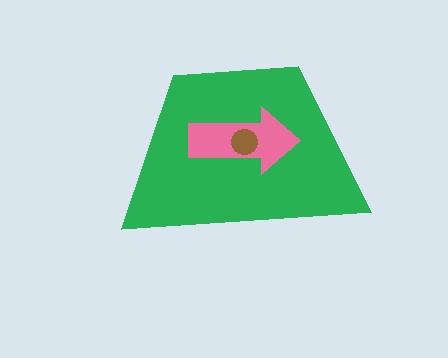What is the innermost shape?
The brown circle.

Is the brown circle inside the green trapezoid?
Yes.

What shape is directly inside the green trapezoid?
The pink arrow.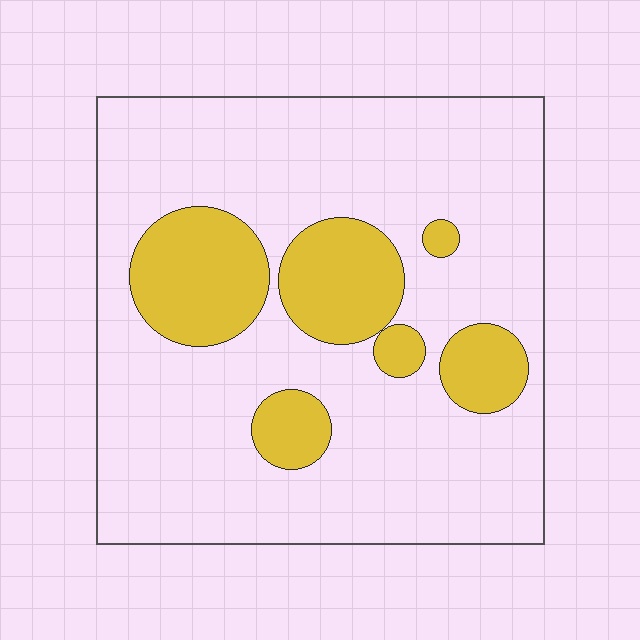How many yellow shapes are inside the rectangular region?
6.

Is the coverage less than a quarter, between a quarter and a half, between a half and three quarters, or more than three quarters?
Less than a quarter.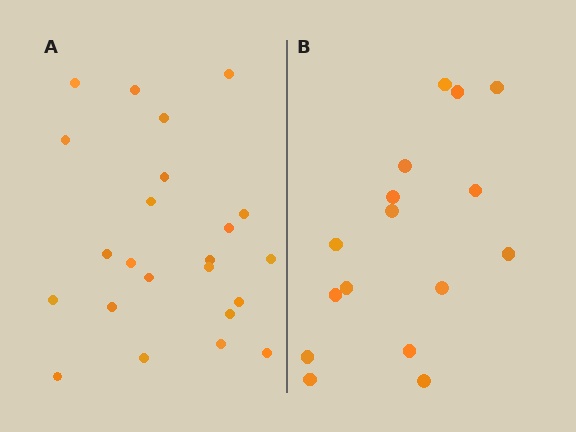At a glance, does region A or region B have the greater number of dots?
Region A (the left region) has more dots.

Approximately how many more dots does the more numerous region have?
Region A has roughly 8 or so more dots than region B.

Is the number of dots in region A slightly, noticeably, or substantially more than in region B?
Region A has noticeably more, but not dramatically so. The ratio is roughly 1.4 to 1.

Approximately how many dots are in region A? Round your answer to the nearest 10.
About 20 dots. (The exact count is 23, which rounds to 20.)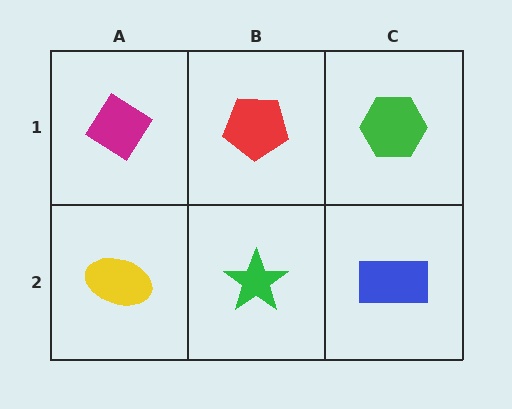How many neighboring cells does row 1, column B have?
3.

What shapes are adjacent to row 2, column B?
A red pentagon (row 1, column B), a yellow ellipse (row 2, column A), a blue rectangle (row 2, column C).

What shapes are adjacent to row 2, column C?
A green hexagon (row 1, column C), a green star (row 2, column B).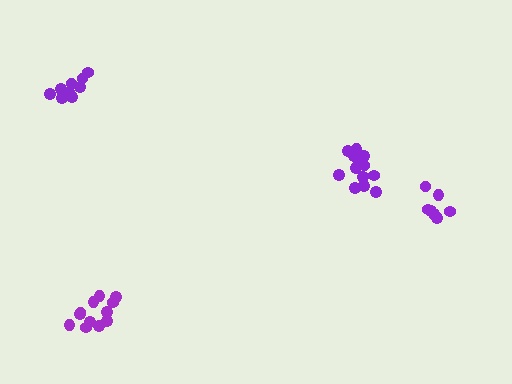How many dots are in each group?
Group 1: 7 dots, Group 2: 13 dots, Group 3: 9 dots, Group 4: 12 dots (41 total).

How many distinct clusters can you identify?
There are 4 distinct clusters.